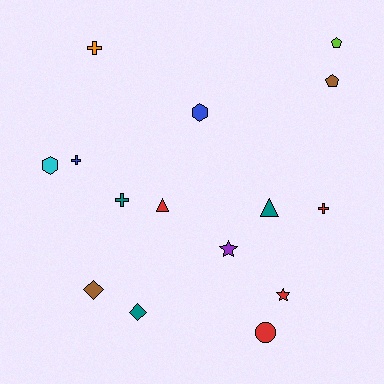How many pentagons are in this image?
There are 2 pentagons.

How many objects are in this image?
There are 15 objects.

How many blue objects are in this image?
There are 2 blue objects.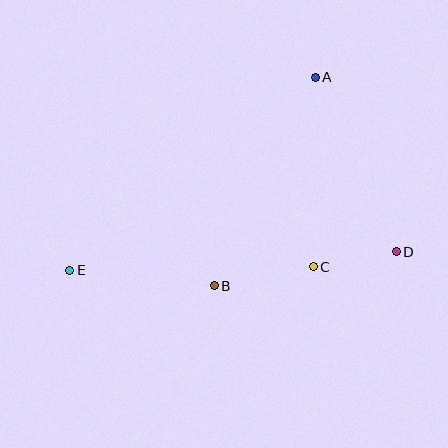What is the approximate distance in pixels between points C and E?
The distance between C and E is approximately 244 pixels.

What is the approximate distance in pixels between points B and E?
The distance between B and E is approximately 145 pixels.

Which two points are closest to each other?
Points C and D are closest to each other.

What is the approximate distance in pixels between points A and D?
The distance between A and D is approximately 192 pixels.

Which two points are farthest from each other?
Points D and E are farthest from each other.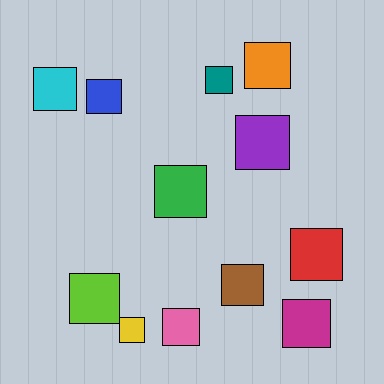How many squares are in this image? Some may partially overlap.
There are 12 squares.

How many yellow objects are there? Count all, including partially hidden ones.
There is 1 yellow object.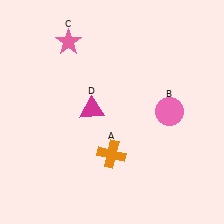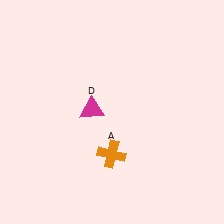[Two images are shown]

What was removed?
The pink star (C), the pink circle (B) were removed in Image 2.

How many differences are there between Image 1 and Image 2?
There are 2 differences between the two images.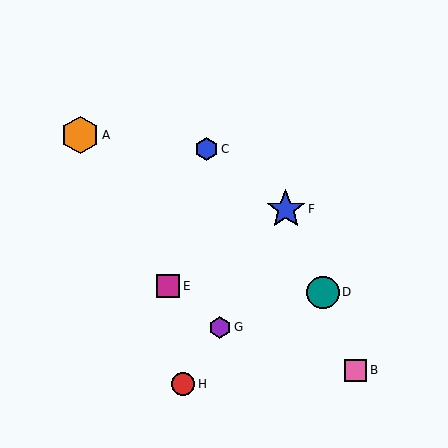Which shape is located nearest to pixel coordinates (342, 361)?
The pink square (labeled B) at (356, 370) is nearest to that location.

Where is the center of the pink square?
The center of the pink square is at (356, 370).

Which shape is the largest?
The blue star (labeled F) is the largest.